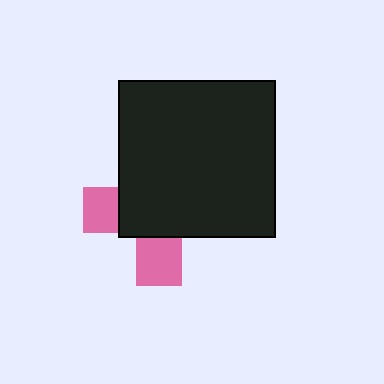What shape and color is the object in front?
The object in front is a black square.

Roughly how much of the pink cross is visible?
A small part of it is visible (roughly 32%).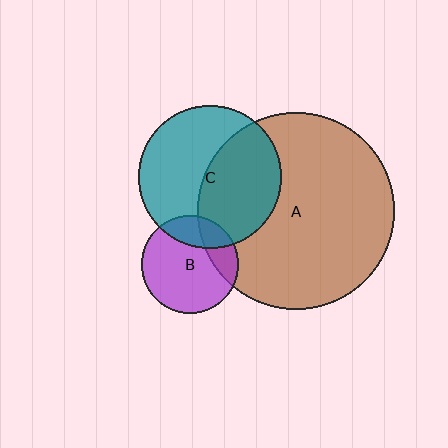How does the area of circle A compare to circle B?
Approximately 4.1 times.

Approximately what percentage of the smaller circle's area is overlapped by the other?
Approximately 20%.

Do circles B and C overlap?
Yes.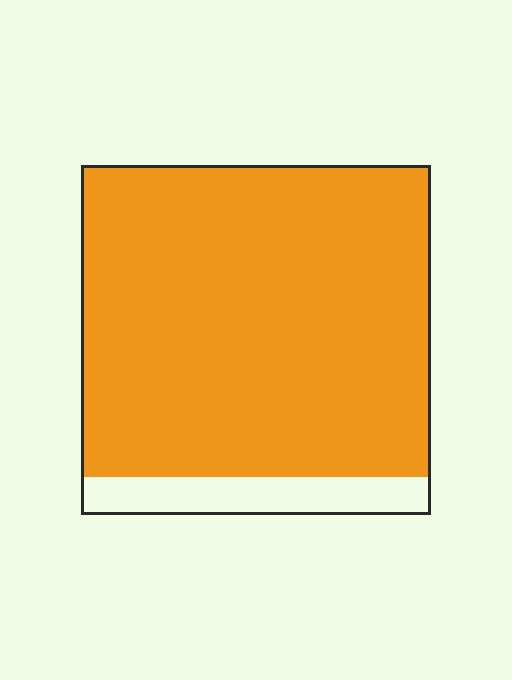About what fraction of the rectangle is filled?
About nine tenths (9/10).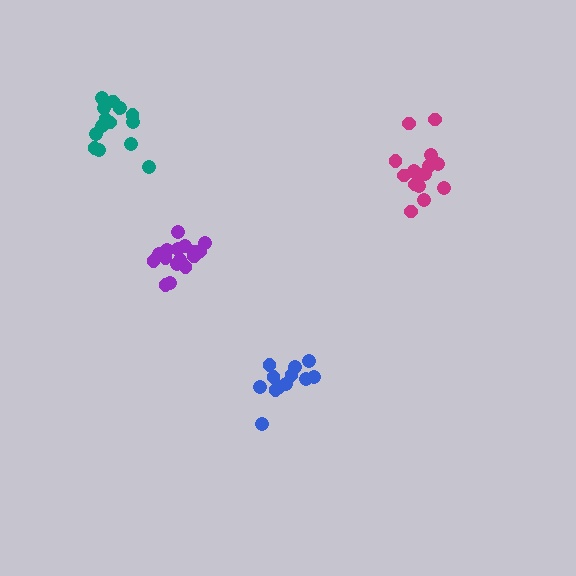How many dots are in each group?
Group 1: 16 dots, Group 2: 12 dots, Group 3: 15 dots, Group 4: 15 dots (58 total).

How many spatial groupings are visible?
There are 4 spatial groupings.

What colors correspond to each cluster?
The clusters are colored: purple, blue, magenta, teal.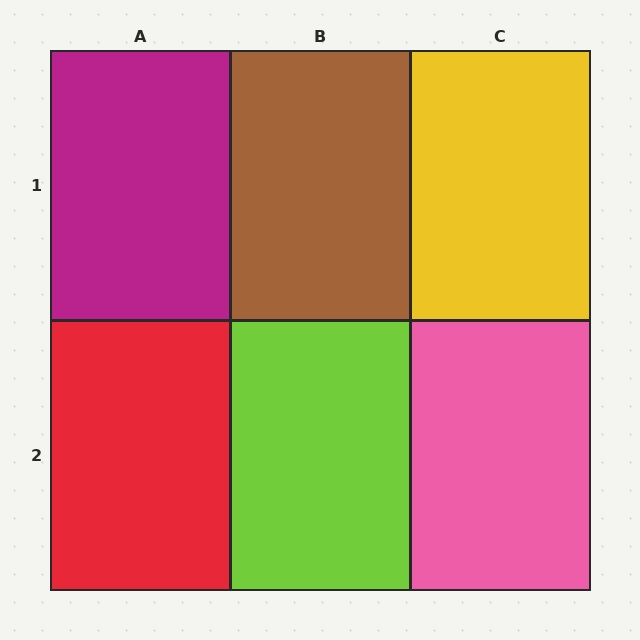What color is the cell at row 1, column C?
Yellow.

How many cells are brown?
1 cell is brown.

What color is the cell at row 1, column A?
Magenta.